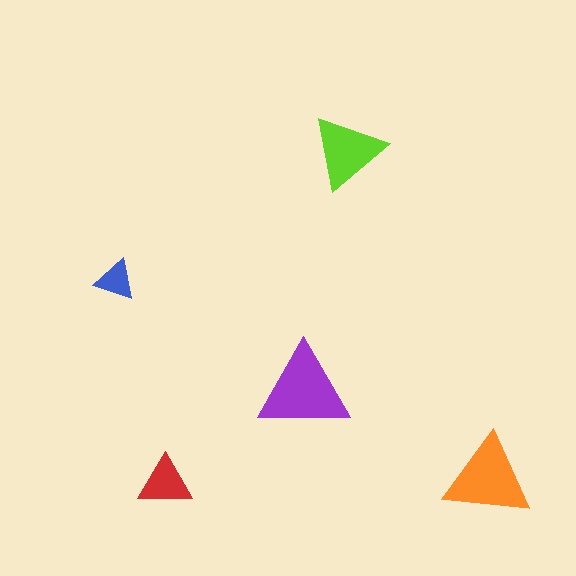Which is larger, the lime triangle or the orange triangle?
The orange one.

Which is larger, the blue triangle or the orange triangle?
The orange one.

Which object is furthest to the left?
The blue triangle is leftmost.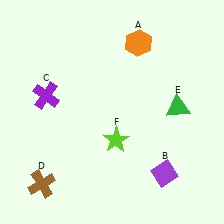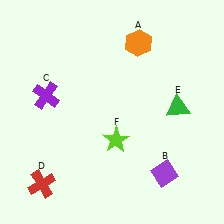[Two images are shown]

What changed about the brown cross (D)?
In Image 1, D is brown. In Image 2, it changed to red.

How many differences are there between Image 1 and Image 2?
There is 1 difference between the two images.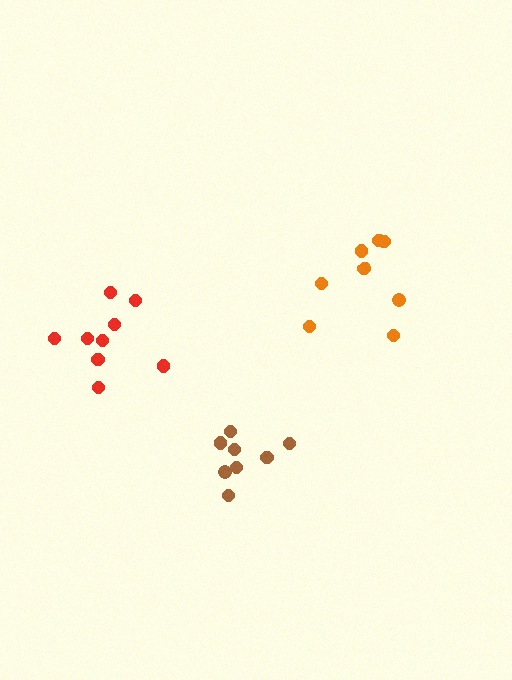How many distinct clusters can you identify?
There are 3 distinct clusters.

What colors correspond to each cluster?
The clusters are colored: red, orange, brown.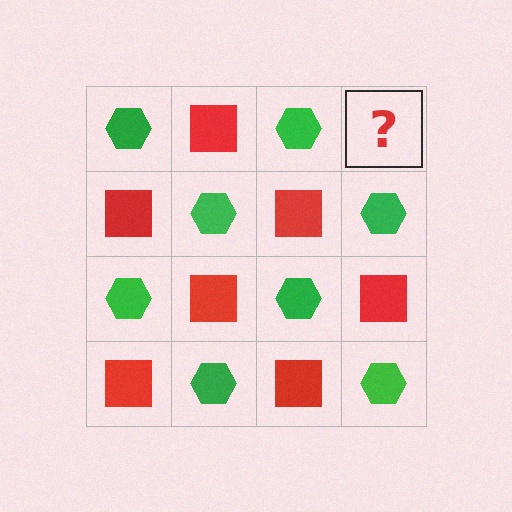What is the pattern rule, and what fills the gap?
The rule is that it alternates green hexagon and red square in a checkerboard pattern. The gap should be filled with a red square.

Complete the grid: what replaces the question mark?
The question mark should be replaced with a red square.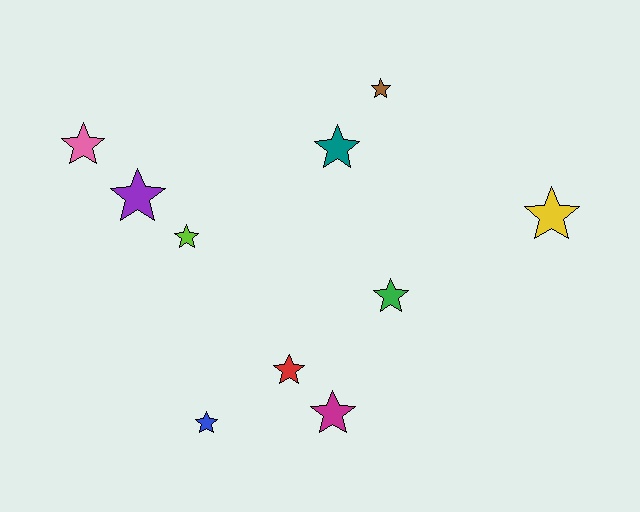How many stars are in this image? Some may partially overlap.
There are 10 stars.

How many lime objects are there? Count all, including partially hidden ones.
There is 1 lime object.